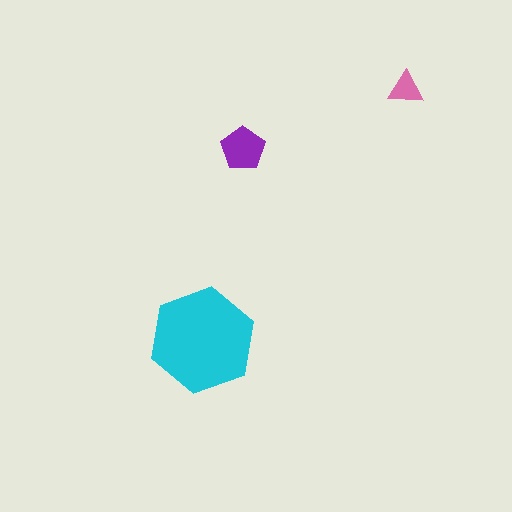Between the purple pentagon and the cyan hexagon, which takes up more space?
The cyan hexagon.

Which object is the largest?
The cyan hexagon.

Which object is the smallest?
The pink triangle.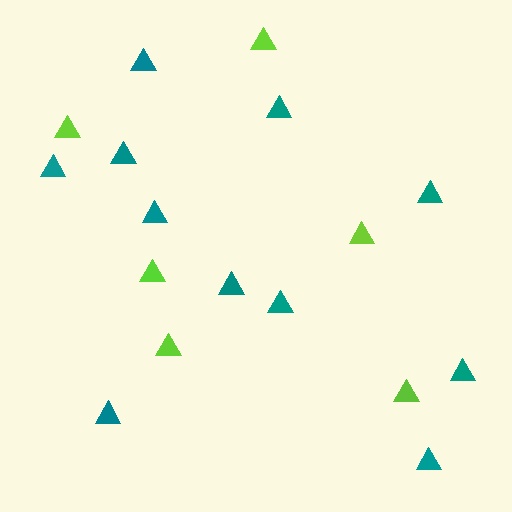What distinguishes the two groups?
There are 2 groups: one group of teal triangles (11) and one group of lime triangles (6).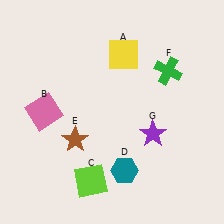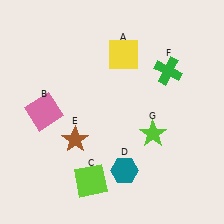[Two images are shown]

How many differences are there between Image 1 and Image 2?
There is 1 difference between the two images.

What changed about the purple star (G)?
In Image 1, G is purple. In Image 2, it changed to lime.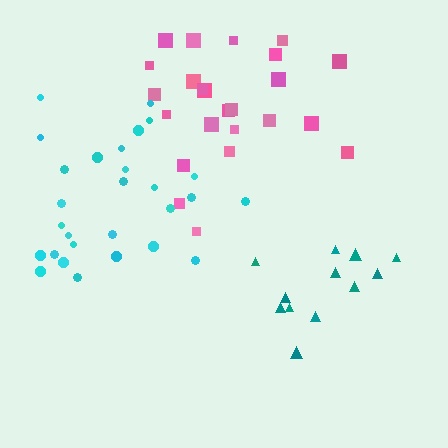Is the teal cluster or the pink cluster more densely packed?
Pink.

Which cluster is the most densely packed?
Pink.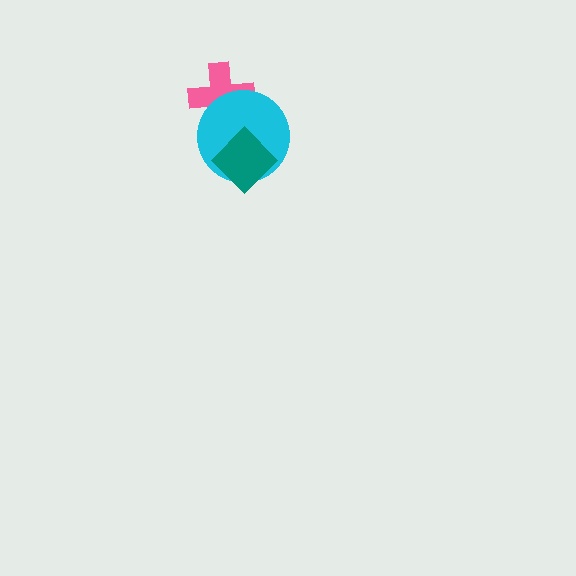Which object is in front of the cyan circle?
The teal diamond is in front of the cyan circle.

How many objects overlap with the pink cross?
1 object overlaps with the pink cross.